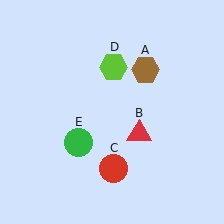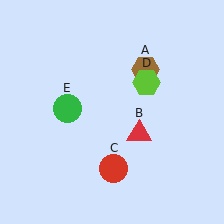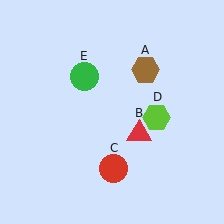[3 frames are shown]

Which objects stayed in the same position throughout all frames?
Brown hexagon (object A) and red triangle (object B) and red circle (object C) remained stationary.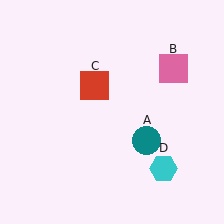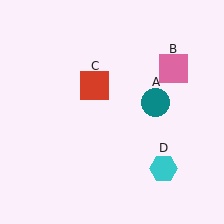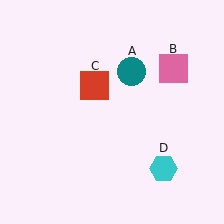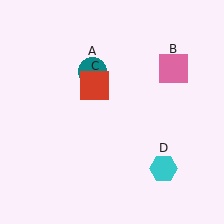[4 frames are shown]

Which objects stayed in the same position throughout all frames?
Pink square (object B) and red square (object C) and cyan hexagon (object D) remained stationary.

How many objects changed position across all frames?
1 object changed position: teal circle (object A).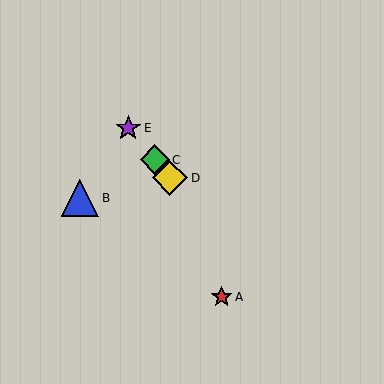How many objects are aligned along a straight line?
3 objects (C, D, E) are aligned along a straight line.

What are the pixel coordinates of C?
Object C is at (155, 160).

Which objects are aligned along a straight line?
Objects C, D, E are aligned along a straight line.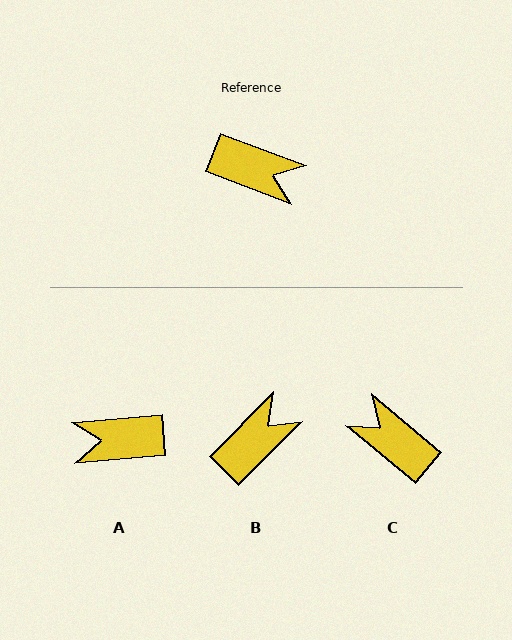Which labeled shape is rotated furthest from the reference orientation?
C, about 161 degrees away.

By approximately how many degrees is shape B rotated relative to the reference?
Approximately 66 degrees counter-clockwise.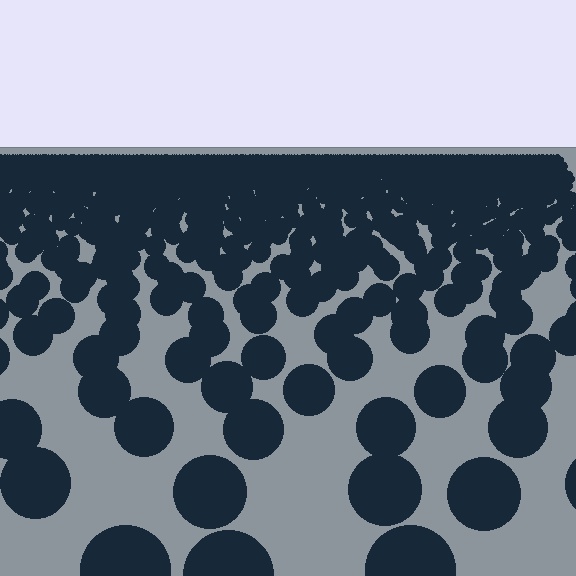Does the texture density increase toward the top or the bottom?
Density increases toward the top.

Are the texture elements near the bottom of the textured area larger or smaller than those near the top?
Larger. Near the bottom, elements are closer to the viewer and appear at a bigger on-screen size.